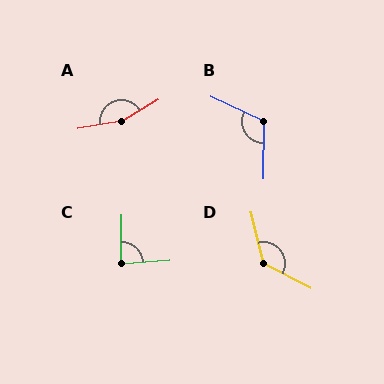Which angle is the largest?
A, at approximately 158 degrees.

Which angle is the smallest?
C, at approximately 86 degrees.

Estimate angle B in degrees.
Approximately 114 degrees.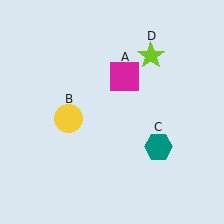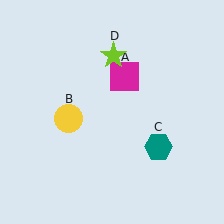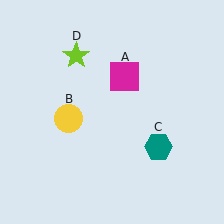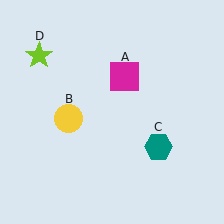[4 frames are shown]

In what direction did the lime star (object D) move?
The lime star (object D) moved left.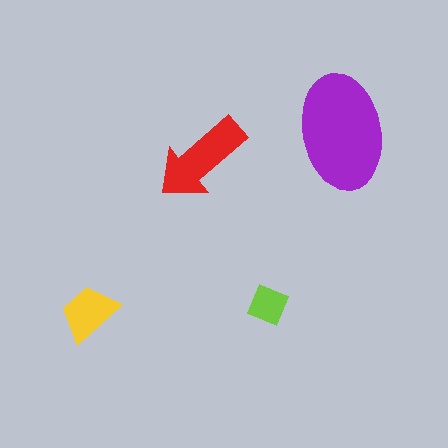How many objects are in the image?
There are 4 objects in the image.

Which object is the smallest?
The lime diamond.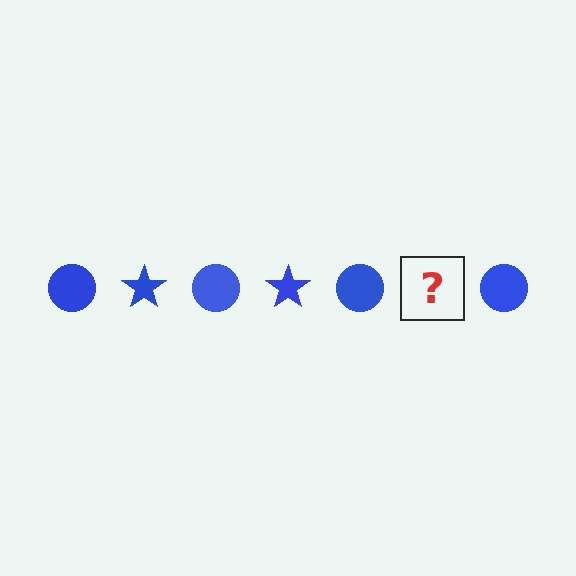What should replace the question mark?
The question mark should be replaced with a blue star.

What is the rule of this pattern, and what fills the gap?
The rule is that the pattern cycles through circle, star shapes in blue. The gap should be filled with a blue star.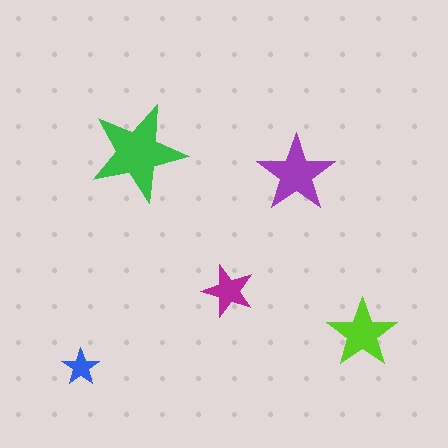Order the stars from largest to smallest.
the green one, the purple one, the lime one, the magenta one, the blue one.